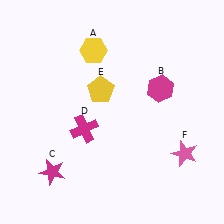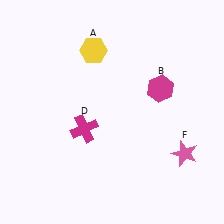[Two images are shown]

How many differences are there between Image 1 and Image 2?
There are 2 differences between the two images.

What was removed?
The magenta star (C), the yellow pentagon (E) were removed in Image 2.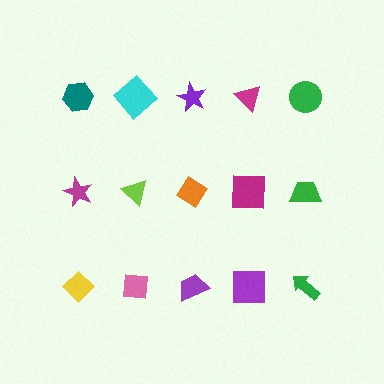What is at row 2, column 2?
A lime triangle.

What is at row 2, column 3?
An orange diamond.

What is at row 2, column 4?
A magenta square.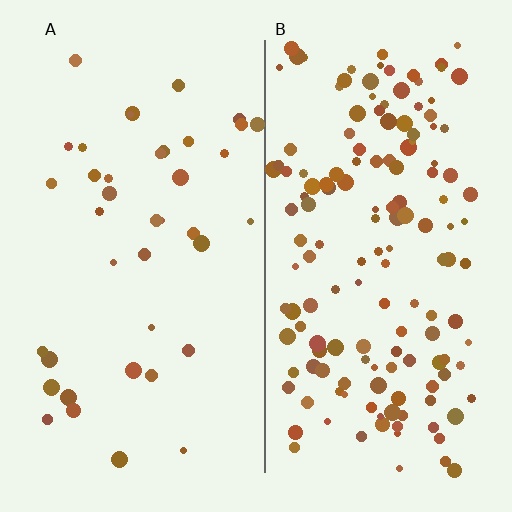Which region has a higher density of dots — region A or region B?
B (the right).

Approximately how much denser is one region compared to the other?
Approximately 3.9× — region B over region A.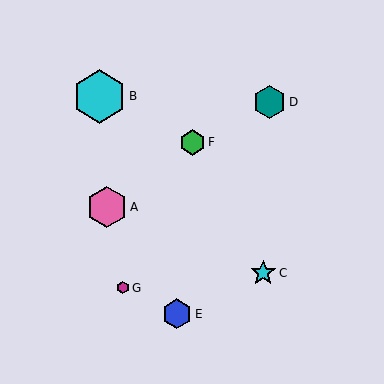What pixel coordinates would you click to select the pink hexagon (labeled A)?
Click at (107, 207) to select the pink hexagon A.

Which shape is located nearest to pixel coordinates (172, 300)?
The blue hexagon (labeled E) at (177, 314) is nearest to that location.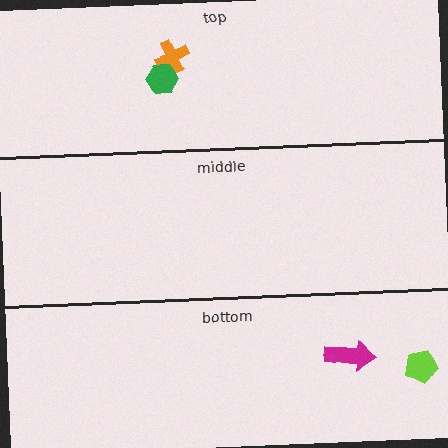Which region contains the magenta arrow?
The bottom region.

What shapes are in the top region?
The orange cross, the green hexagon.